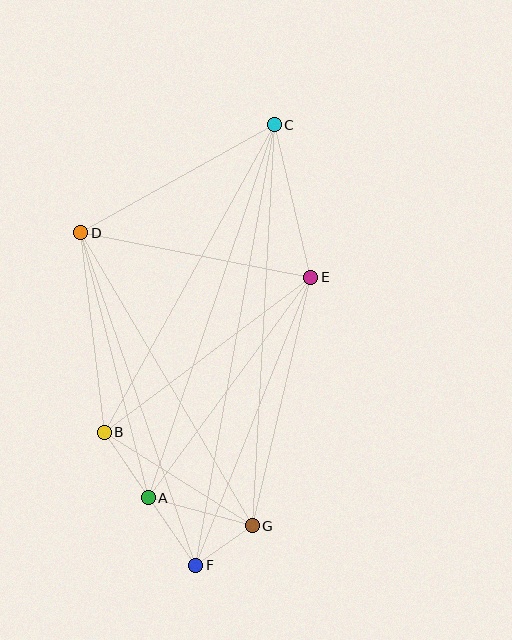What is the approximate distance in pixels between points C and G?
The distance between C and G is approximately 401 pixels.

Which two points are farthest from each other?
Points C and F are farthest from each other.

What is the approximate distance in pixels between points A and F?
The distance between A and F is approximately 83 pixels.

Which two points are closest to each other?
Points F and G are closest to each other.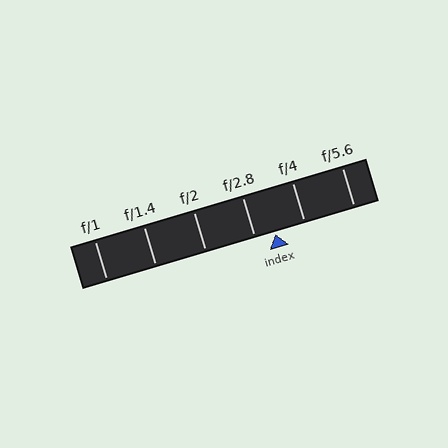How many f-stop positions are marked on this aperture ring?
There are 6 f-stop positions marked.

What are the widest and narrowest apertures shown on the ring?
The widest aperture shown is f/1 and the narrowest is f/5.6.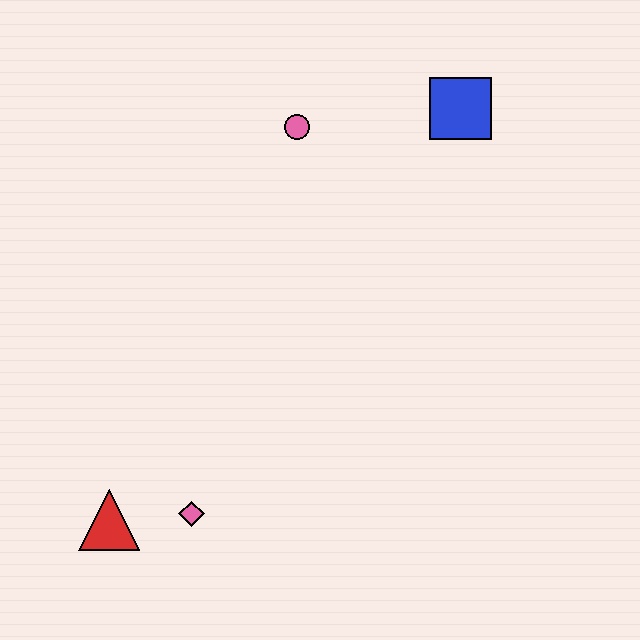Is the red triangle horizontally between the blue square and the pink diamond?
No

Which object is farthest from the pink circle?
The red triangle is farthest from the pink circle.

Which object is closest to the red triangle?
The pink diamond is closest to the red triangle.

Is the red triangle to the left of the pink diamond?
Yes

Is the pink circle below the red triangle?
No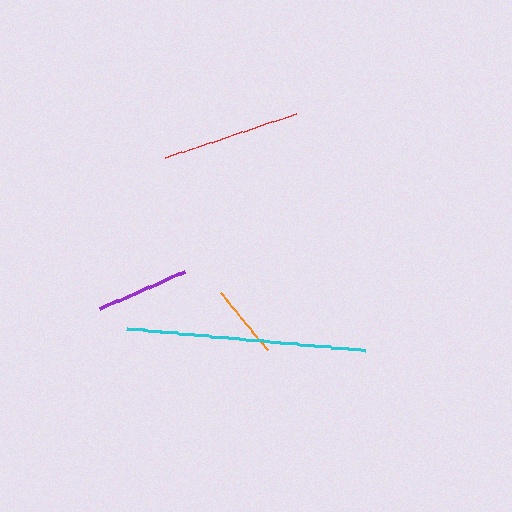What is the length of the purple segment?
The purple segment is approximately 93 pixels long.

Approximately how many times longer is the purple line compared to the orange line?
The purple line is approximately 1.2 times the length of the orange line.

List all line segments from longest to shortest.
From longest to shortest: cyan, red, purple, orange.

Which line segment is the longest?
The cyan line is the longest at approximately 240 pixels.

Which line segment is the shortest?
The orange line is the shortest at approximately 74 pixels.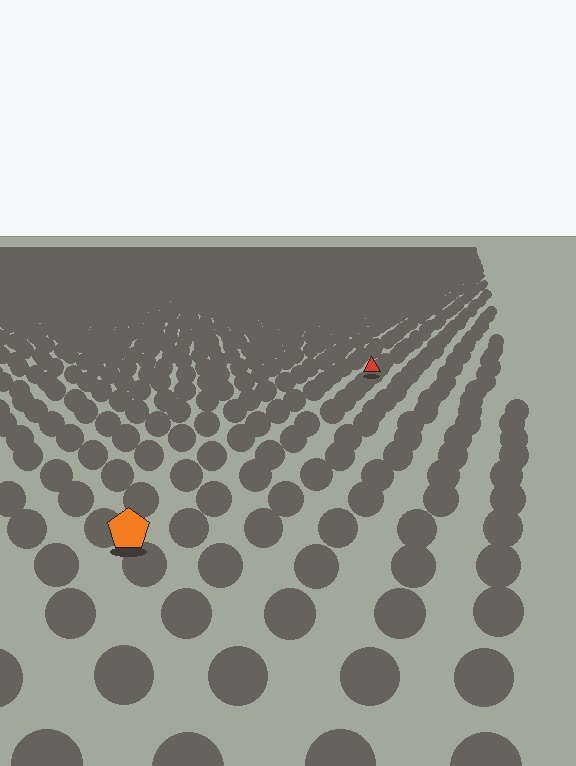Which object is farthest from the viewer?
The red triangle is farthest from the viewer. It appears smaller and the ground texture around it is denser.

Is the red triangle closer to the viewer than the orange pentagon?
No. The orange pentagon is closer — you can tell from the texture gradient: the ground texture is coarser near it.